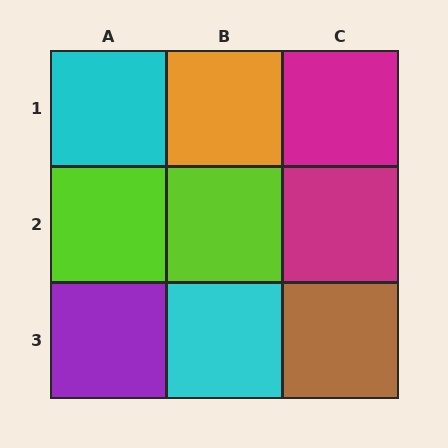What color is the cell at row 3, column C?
Brown.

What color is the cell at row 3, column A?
Purple.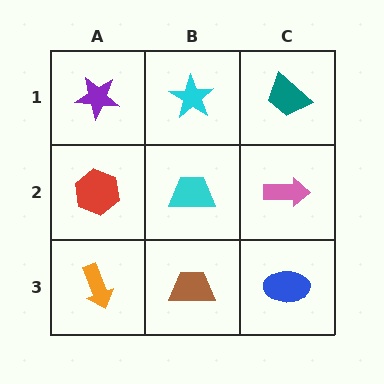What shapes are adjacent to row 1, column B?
A cyan trapezoid (row 2, column B), a purple star (row 1, column A), a teal trapezoid (row 1, column C).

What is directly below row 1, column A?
A red hexagon.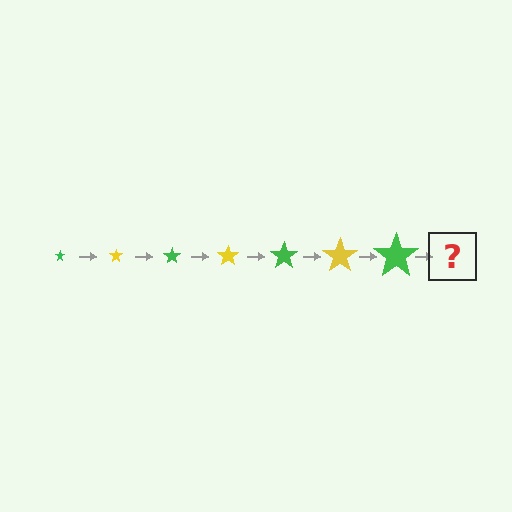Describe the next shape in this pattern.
It should be a yellow star, larger than the previous one.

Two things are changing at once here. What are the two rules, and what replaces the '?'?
The two rules are that the star grows larger each step and the color cycles through green and yellow. The '?' should be a yellow star, larger than the previous one.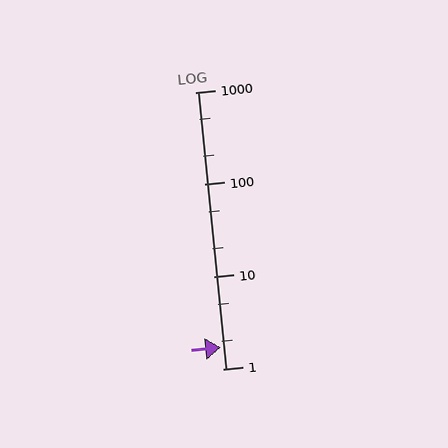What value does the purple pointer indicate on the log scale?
The pointer indicates approximately 1.7.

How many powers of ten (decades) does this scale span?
The scale spans 3 decades, from 1 to 1000.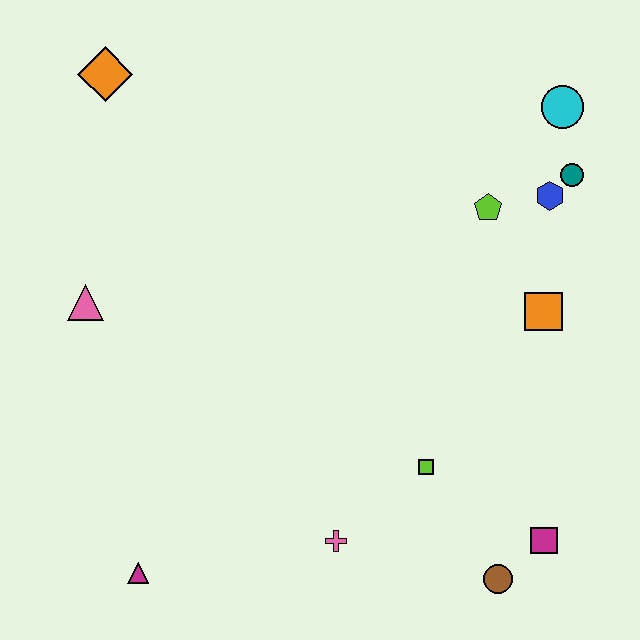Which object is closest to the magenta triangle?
The pink cross is closest to the magenta triangle.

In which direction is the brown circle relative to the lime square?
The brown circle is below the lime square.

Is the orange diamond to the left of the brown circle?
Yes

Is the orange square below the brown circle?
No